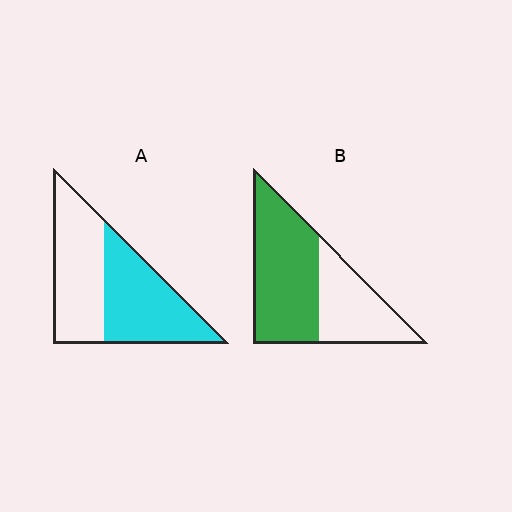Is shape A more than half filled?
Roughly half.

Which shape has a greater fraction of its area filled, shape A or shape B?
Shape B.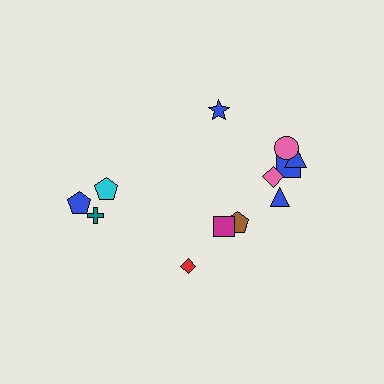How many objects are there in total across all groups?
There are 12 objects.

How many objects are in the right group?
There are 8 objects.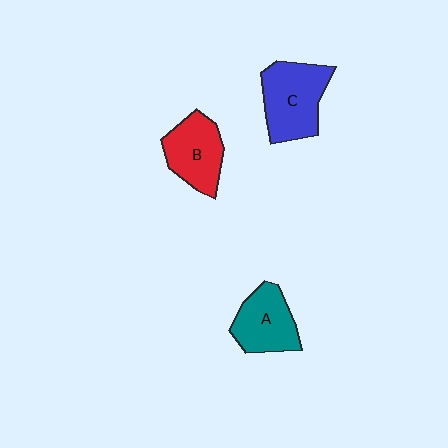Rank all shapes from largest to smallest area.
From largest to smallest: C (blue), B (red), A (teal).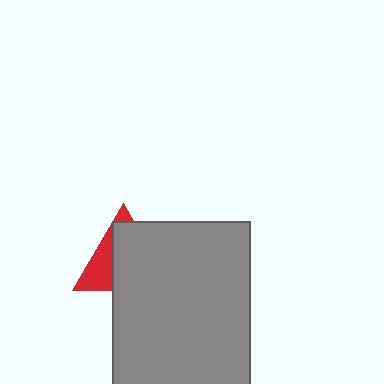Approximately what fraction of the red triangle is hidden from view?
Roughly 66% of the red triangle is hidden behind the gray rectangle.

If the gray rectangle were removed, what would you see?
You would see the complete red triangle.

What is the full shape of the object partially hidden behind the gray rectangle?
The partially hidden object is a red triangle.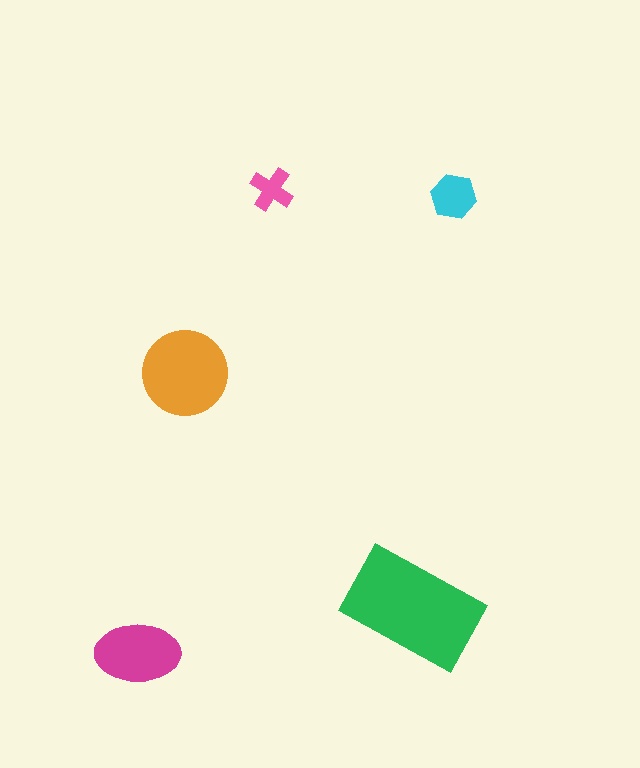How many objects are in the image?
There are 5 objects in the image.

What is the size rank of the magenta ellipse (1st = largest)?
3rd.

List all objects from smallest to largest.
The pink cross, the cyan hexagon, the magenta ellipse, the orange circle, the green rectangle.